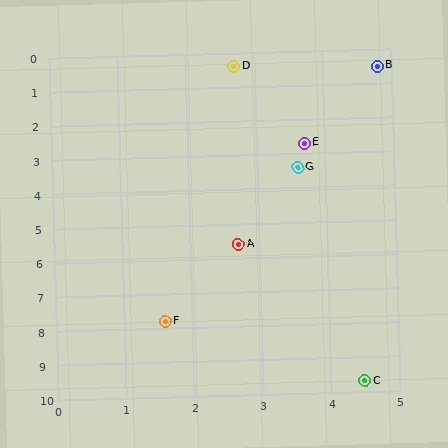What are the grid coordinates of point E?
Point E is at approximately (3.7, 2.7).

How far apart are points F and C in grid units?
Points F and C are about 3.5 grid units apart.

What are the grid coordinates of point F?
Point F is at approximately (1.6, 7.8).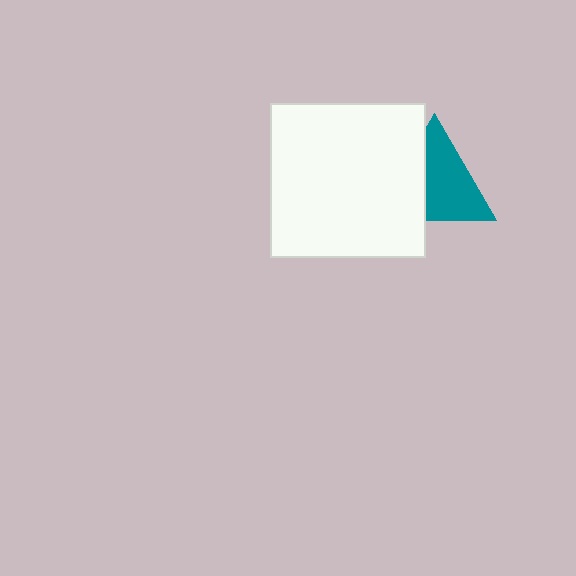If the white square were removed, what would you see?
You would see the complete teal triangle.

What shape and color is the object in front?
The object in front is a white square.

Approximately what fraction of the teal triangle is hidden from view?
Roughly 37% of the teal triangle is hidden behind the white square.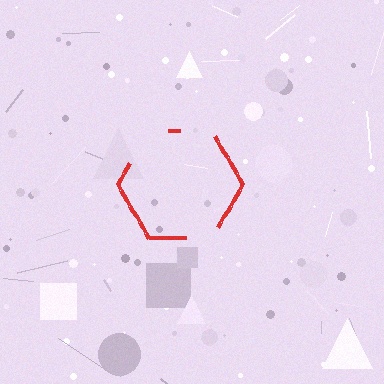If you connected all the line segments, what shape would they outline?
They would outline a hexagon.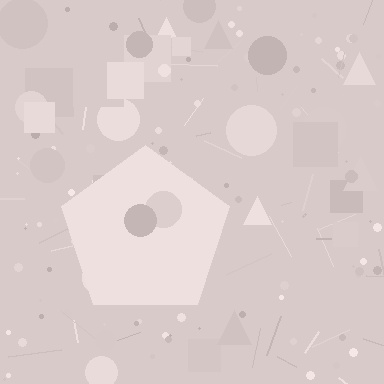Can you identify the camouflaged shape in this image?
The camouflaged shape is a pentagon.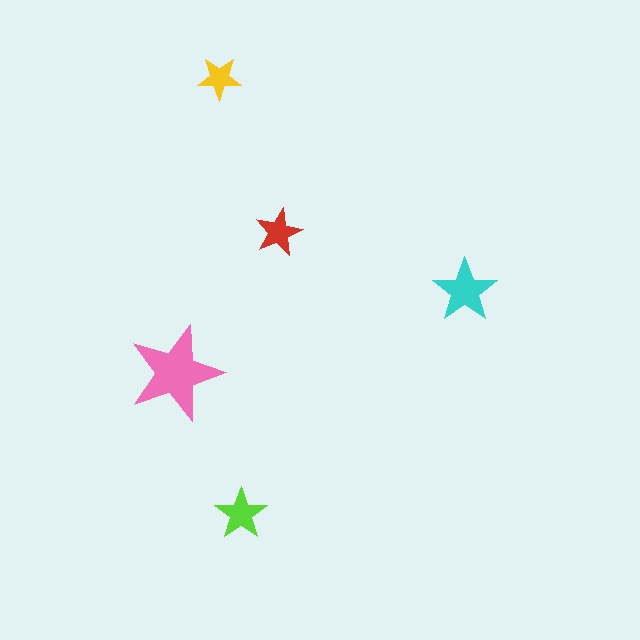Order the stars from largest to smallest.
the pink one, the cyan one, the lime one, the red one, the yellow one.